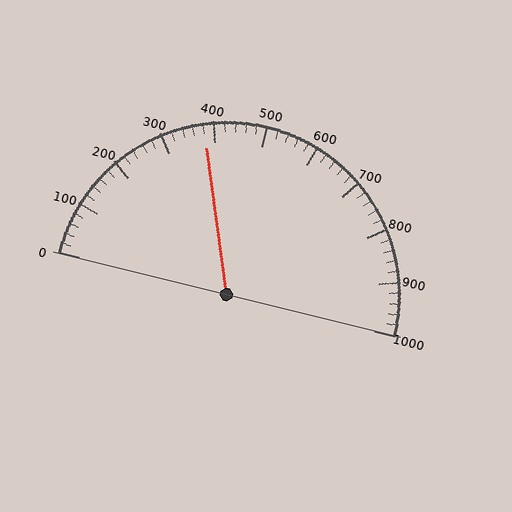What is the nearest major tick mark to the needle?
The nearest major tick mark is 400.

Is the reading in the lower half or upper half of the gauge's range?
The reading is in the lower half of the range (0 to 1000).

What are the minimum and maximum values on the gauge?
The gauge ranges from 0 to 1000.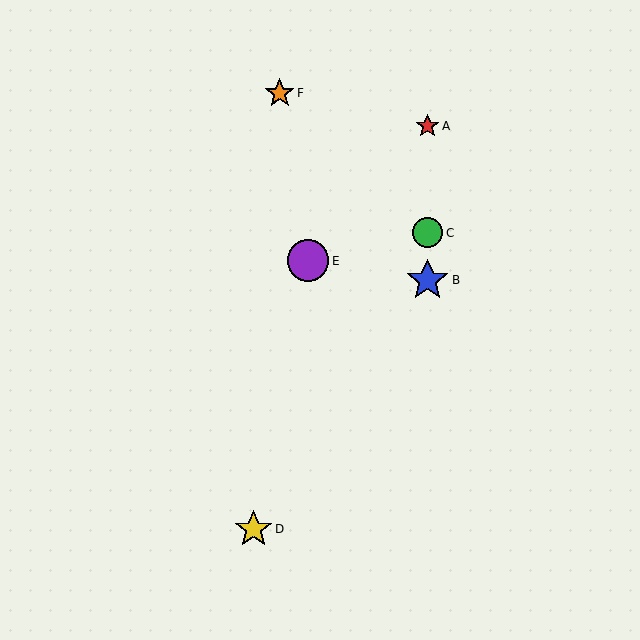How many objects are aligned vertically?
3 objects (A, B, C) are aligned vertically.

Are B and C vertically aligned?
Yes, both are at x≈428.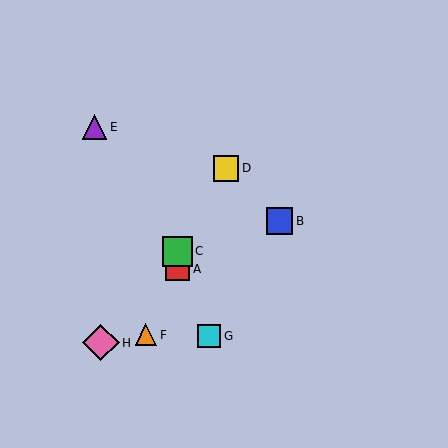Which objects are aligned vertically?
Objects A, C are aligned vertically.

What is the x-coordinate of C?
Object C is at x≈177.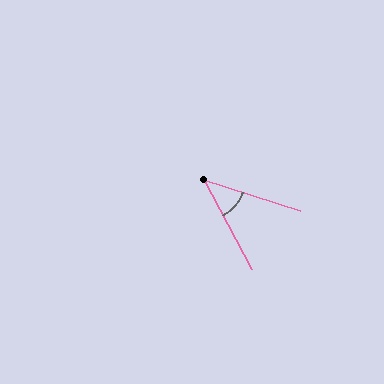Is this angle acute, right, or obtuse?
It is acute.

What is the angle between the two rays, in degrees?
Approximately 45 degrees.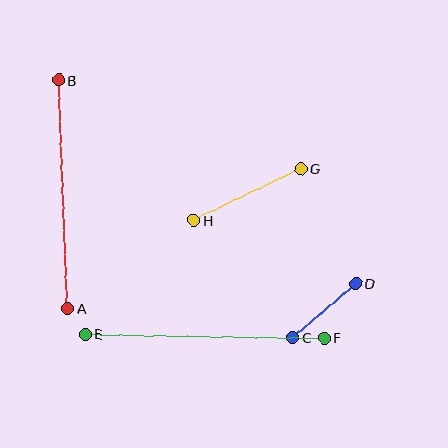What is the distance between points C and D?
The distance is approximately 83 pixels.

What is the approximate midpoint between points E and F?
The midpoint is at approximately (205, 336) pixels.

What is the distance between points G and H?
The distance is approximately 119 pixels.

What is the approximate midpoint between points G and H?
The midpoint is at approximately (247, 195) pixels.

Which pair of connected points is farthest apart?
Points E and F are farthest apart.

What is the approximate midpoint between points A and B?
The midpoint is at approximately (63, 194) pixels.